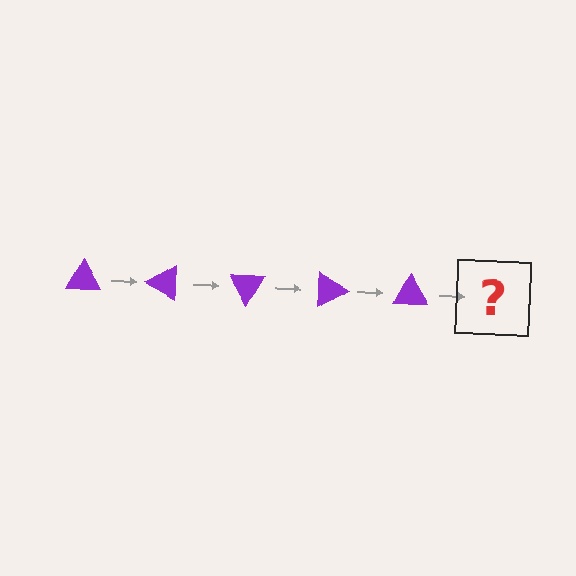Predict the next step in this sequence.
The next step is a purple triangle rotated 150 degrees.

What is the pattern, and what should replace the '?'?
The pattern is that the triangle rotates 30 degrees each step. The '?' should be a purple triangle rotated 150 degrees.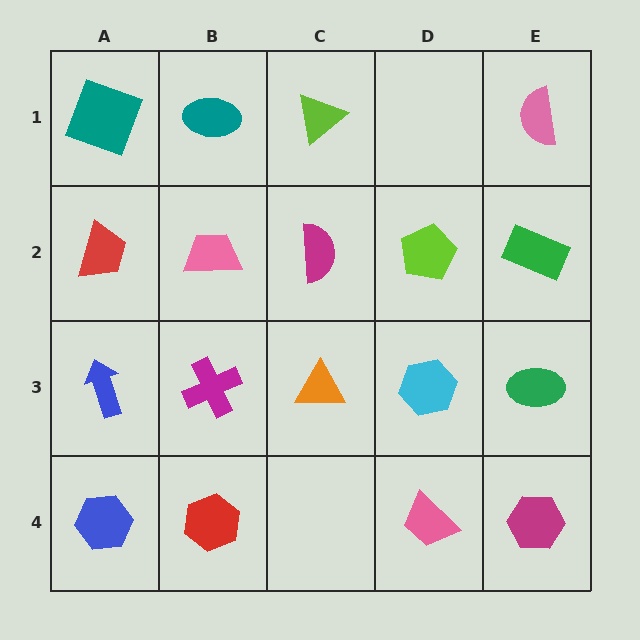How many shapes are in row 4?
4 shapes.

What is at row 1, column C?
A lime triangle.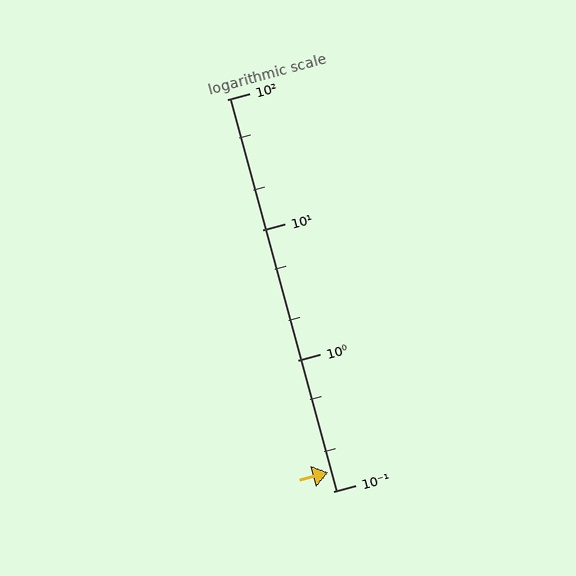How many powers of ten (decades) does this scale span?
The scale spans 3 decades, from 0.1 to 100.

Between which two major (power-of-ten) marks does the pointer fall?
The pointer is between 0.1 and 1.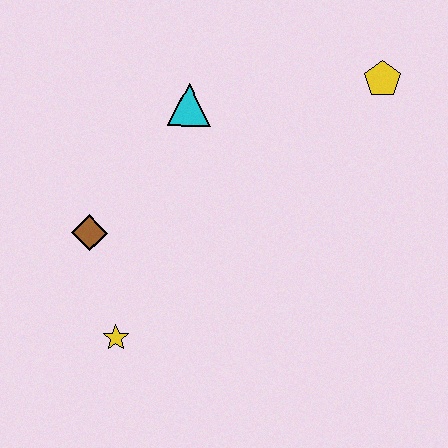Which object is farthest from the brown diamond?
The yellow pentagon is farthest from the brown diamond.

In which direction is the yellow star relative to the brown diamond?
The yellow star is below the brown diamond.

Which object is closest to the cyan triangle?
The brown diamond is closest to the cyan triangle.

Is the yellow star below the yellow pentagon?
Yes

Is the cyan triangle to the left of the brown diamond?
No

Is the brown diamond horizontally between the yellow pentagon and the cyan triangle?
No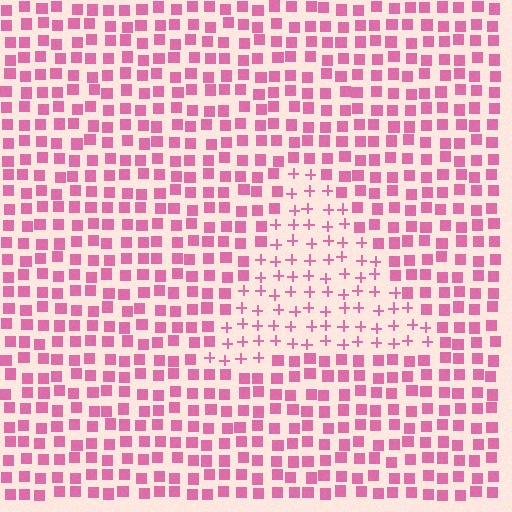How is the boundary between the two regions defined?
The boundary is defined by a change in element shape: plus signs inside vs. squares outside. All elements share the same color and spacing.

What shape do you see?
I see a triangle.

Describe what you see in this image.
The image is filled with small pink elements arranged in a uniform grid. A triangle-shaped region contains plus signs, while the surrounding area contains squares. The boundary is defined purely by the change in element shape.